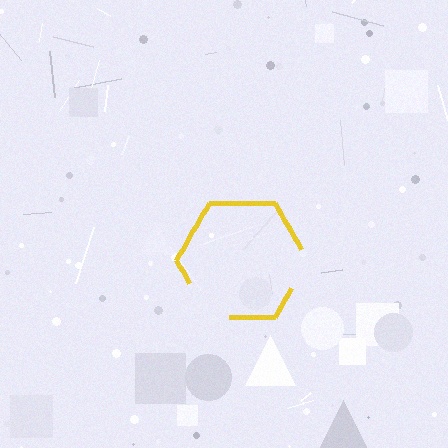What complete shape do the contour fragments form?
The contour fragments form a hexagon.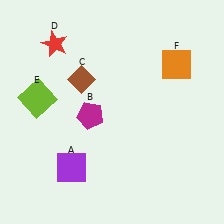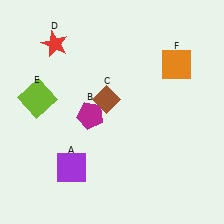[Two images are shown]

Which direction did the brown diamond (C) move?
The brown diamond (C) moved right.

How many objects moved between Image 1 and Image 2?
1 object moved between the two images.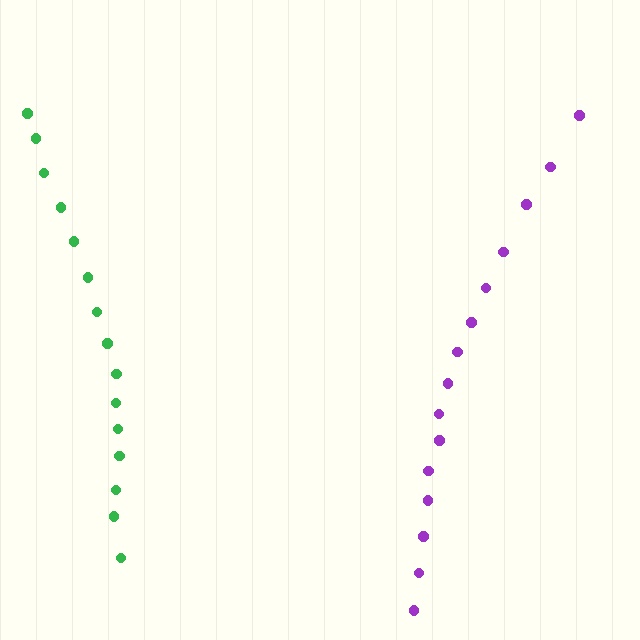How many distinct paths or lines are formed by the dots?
There are 2 distinct paths.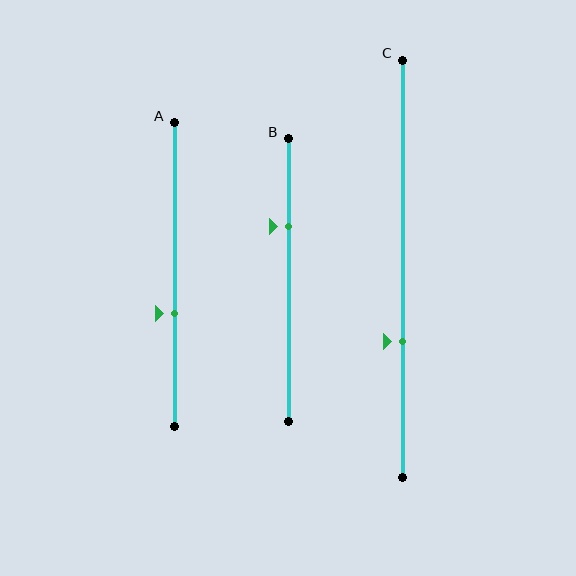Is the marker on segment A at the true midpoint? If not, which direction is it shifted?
No, the marker on segment A is shifted downward by about 13% of the segment length.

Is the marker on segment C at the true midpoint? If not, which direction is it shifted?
No, the marker on segment C is shifted downward by about 17% of the segment length.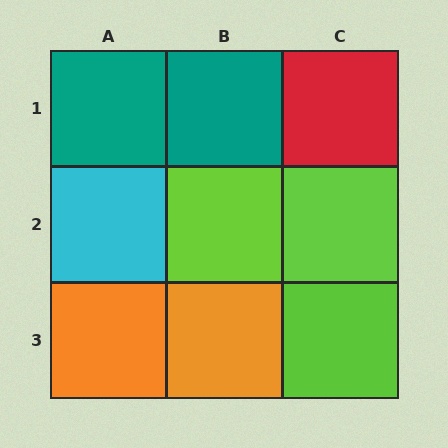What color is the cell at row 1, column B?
Teal.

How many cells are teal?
2 cells are teal.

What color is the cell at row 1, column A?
Teal.